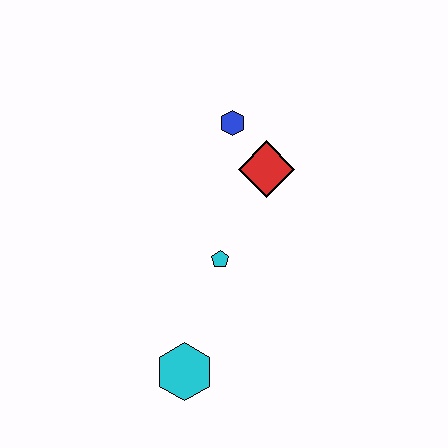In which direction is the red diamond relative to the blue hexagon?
The red diamond is below the blue hexagon.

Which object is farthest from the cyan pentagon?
The blue hexagon is farthest from the cyan pentagon.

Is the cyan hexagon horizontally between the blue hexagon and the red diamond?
No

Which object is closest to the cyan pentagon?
The red diamond is closest to the cyan pentagon.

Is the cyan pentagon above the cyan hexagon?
Yes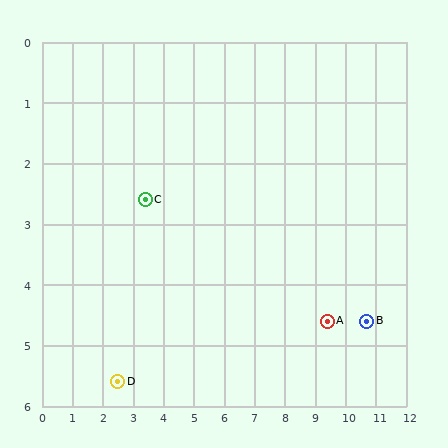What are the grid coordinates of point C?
Point C is at approximately (3.4, 2.6).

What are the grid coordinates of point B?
Point B is at approximately (10.7, 4.6).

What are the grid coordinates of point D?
Point D is at approximately (2.5, 5.6).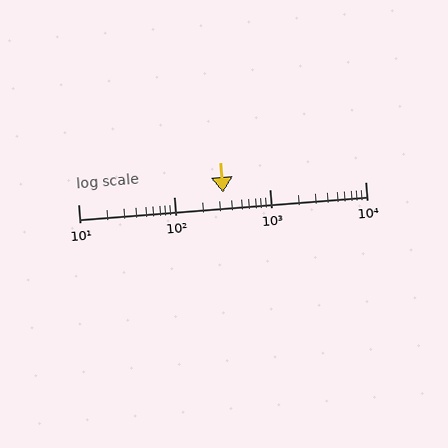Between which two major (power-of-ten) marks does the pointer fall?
The pointer is between 100 and 1000.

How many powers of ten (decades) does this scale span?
The scale spans 3 decades, from 10 to 10000.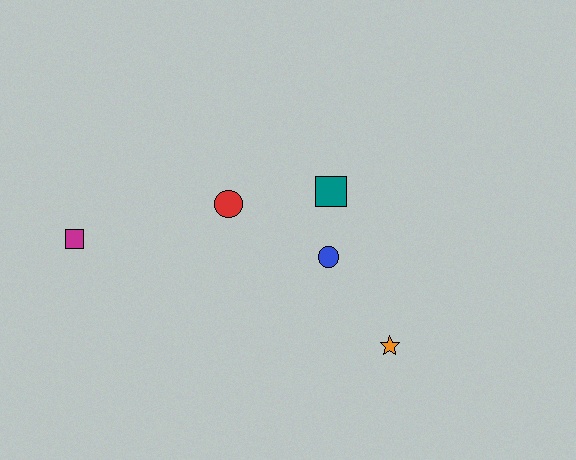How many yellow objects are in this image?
There are no yellow objects.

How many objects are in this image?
There are 5 objects.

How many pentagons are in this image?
There are no pentagons.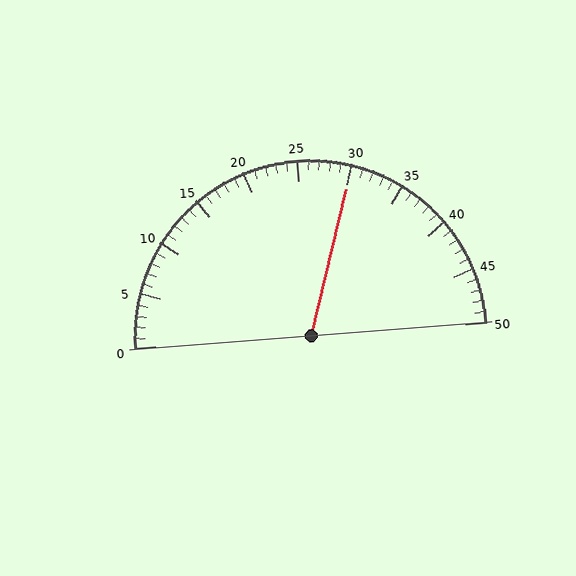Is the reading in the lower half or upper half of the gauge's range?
The reading is in the upper half of the range (0 to 50).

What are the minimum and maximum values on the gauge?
The gauge ranges from 0 to 50.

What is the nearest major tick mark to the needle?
The nearest major tick mark is 30.